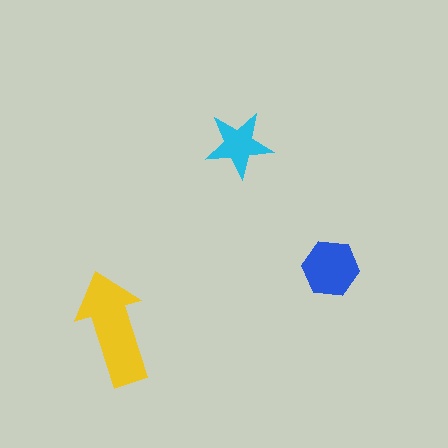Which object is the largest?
The yellow arrow.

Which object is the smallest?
The cyan star.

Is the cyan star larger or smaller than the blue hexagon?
Smaller.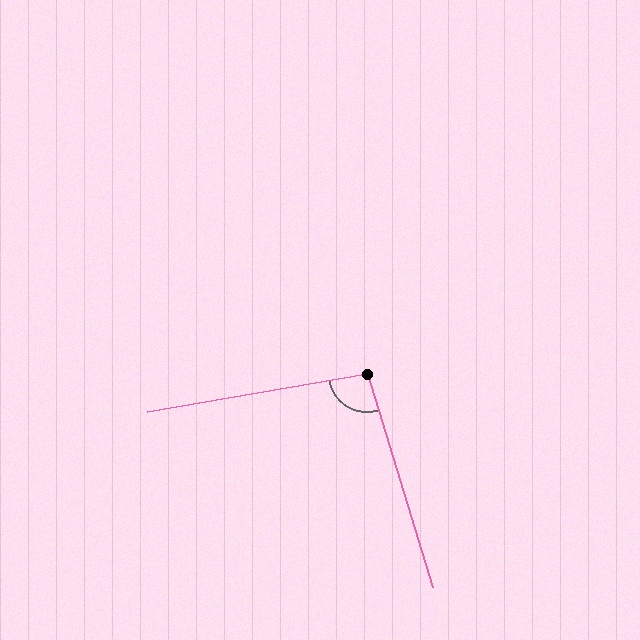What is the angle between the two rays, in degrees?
Approximately 97 degrees.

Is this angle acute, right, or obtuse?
It is obtuse.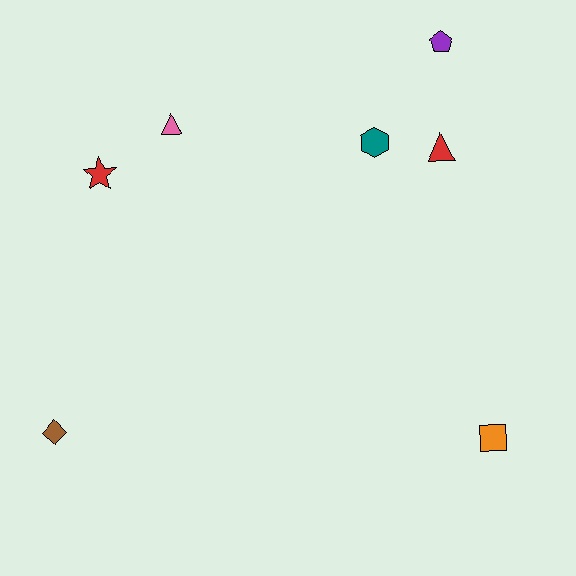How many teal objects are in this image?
There is 1 teal object.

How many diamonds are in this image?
There is 1 diamond.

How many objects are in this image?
There are 7 objects.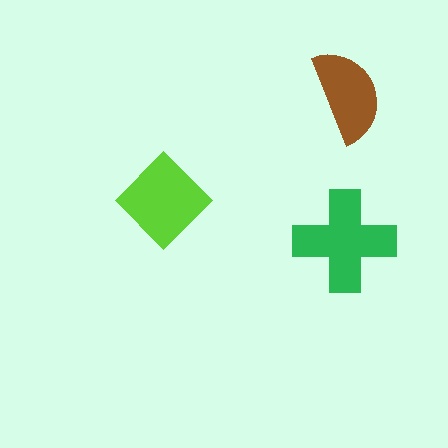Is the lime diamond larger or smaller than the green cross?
Smaller.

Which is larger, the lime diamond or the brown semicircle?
The lime diamond.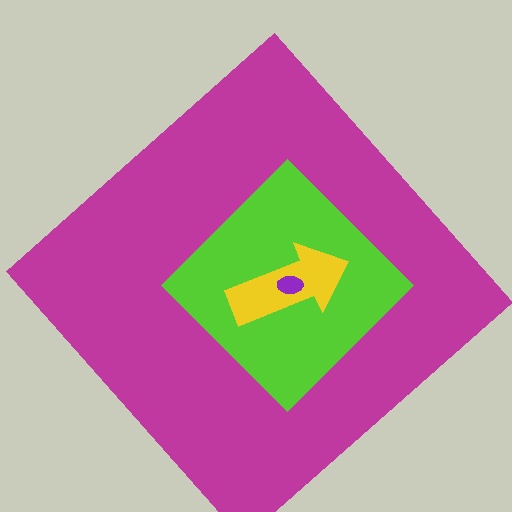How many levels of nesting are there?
4.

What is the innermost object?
The purple ellipse.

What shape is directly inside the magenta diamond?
The lime diamond.